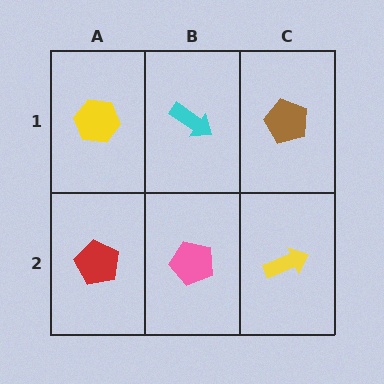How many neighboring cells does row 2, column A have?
2.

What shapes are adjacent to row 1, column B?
A pink pentagon (row 2, column B), a yellow hexagon (row 1, column A), a brown pentagon (row 1, column C).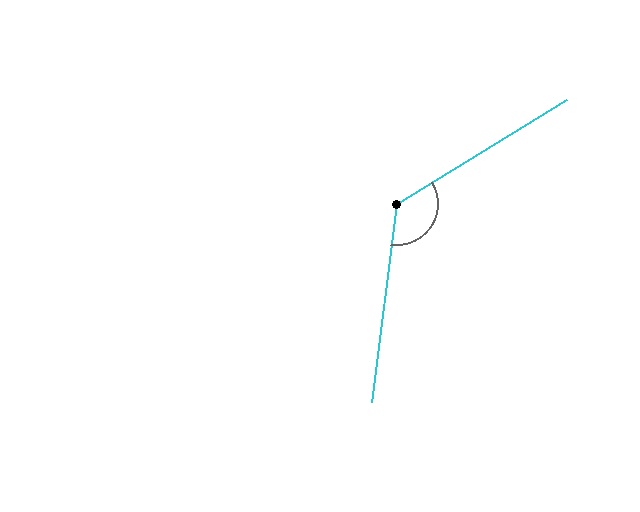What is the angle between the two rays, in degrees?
Approximately 129 degrees.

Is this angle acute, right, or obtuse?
It is obtuse.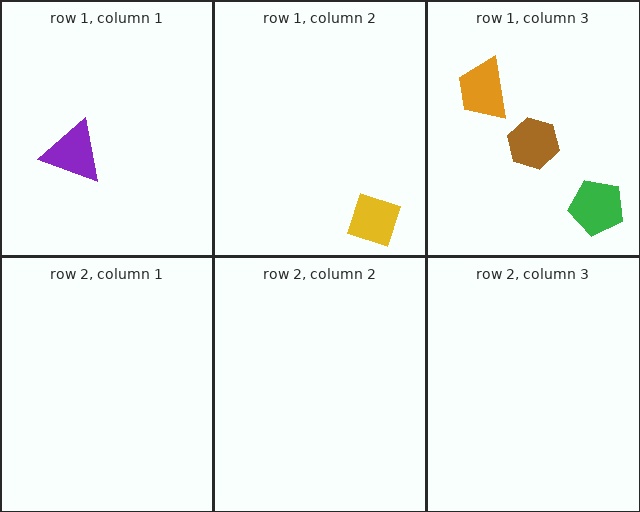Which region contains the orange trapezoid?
The row 1, column 3 region.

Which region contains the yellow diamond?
The row 1, column 2 region.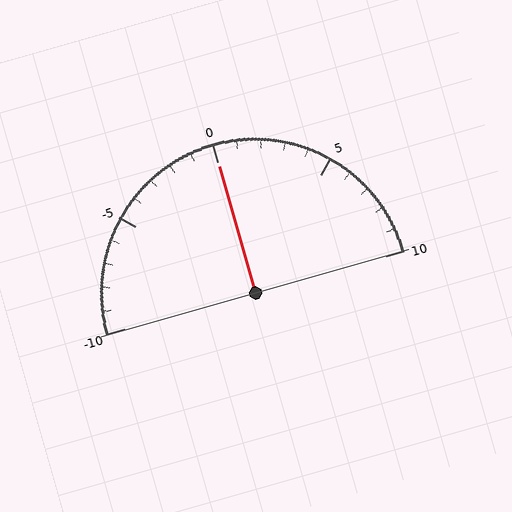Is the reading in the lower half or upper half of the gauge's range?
The reading is in the upper half of the range (-10 to 10).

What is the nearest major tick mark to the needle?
The nearest major tick mark is 0.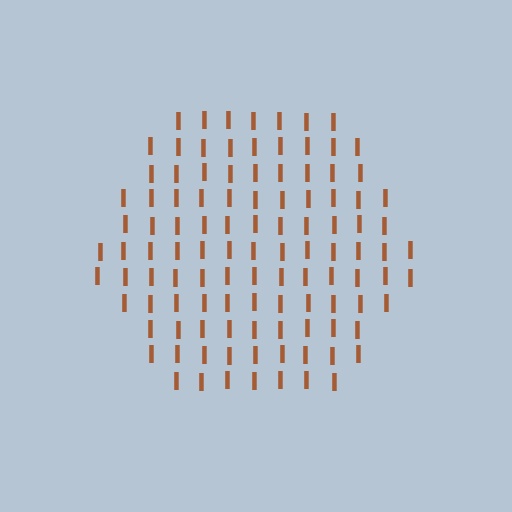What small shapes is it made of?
It is made of small letter I's.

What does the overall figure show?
The overall figure shows a hexagon.